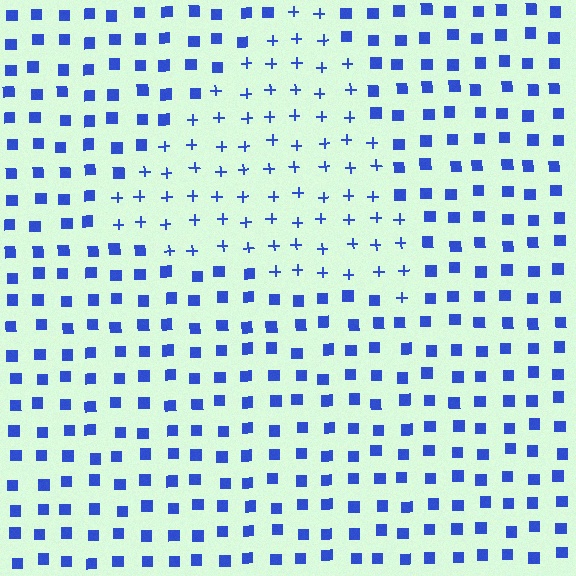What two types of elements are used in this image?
The image uses plus signs inside the triangle region and squares outside it.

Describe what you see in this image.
The image is filled with small blue elements arranged in a uniform grid. A triangle-shaped region contains plus signs, while the surrounding area contains squares. The boundary is defined purely by the change in element shape.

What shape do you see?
I see a triangle.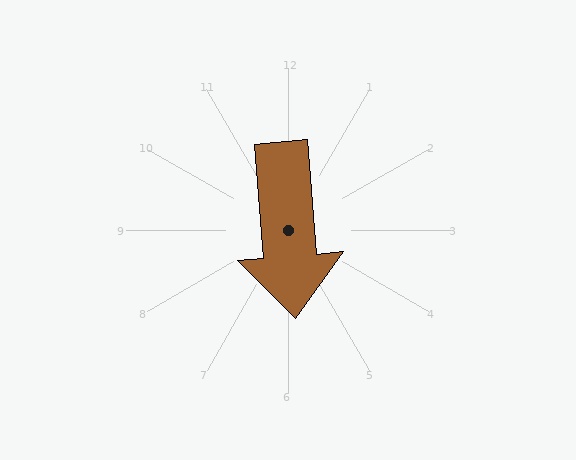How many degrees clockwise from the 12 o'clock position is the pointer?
Approximately 175 degrees.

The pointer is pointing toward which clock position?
Roughly 6 o'clock.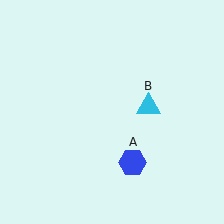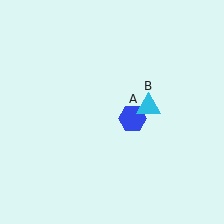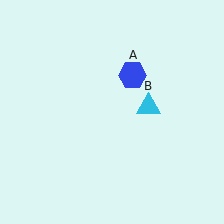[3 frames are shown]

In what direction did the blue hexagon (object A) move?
The blue hexagon (object A) moved up.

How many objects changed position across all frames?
1 object changed position: blue hexagon (object A).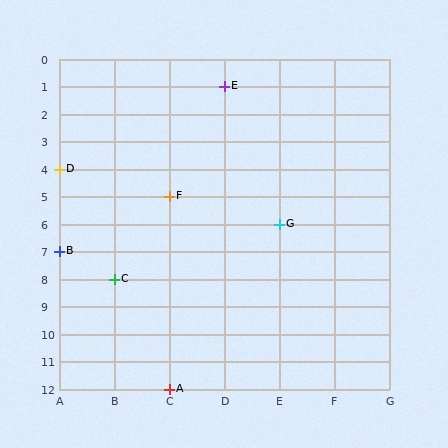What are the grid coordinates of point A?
Point A is at grid coordinates (C, 12).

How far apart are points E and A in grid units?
Points E and A are 1 column and 11 rows apart (about 11.0 grid units diagonally).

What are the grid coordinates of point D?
Point D is at grid coordinates (A, 4).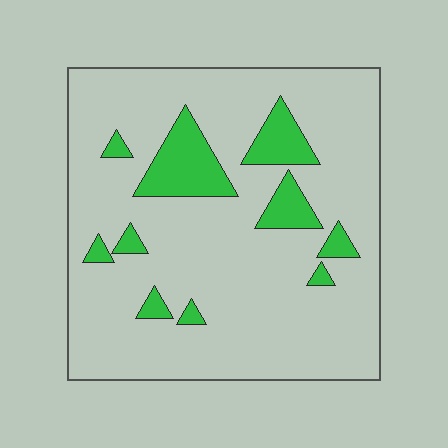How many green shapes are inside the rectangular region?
10.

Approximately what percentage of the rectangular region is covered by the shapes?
Approximately 15%.